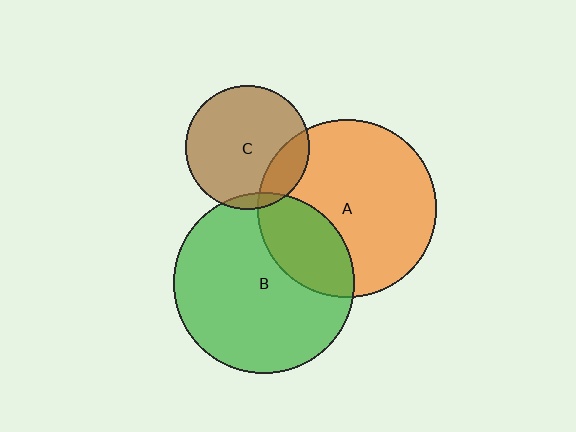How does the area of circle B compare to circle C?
Approximately 2.1 times.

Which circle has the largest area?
Circle B (green).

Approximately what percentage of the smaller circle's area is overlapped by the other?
Approximately 25%.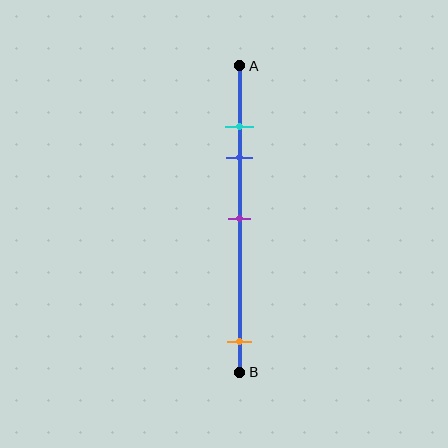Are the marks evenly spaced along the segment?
No, the marks are not evenly spaced.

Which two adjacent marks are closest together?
The cyan and blue marks are the closest adjacent pair.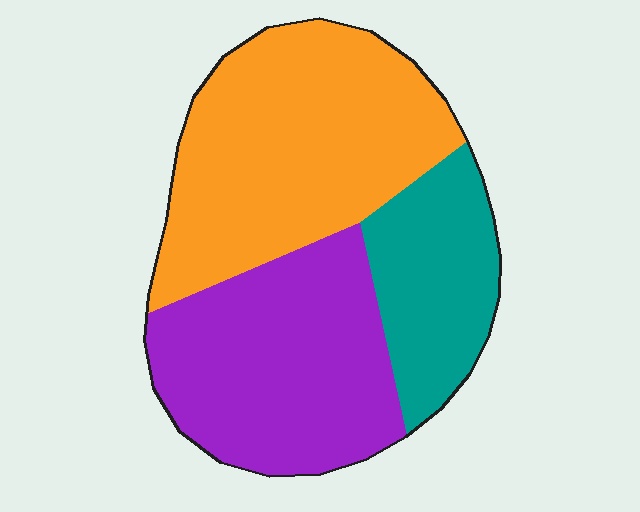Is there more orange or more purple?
Orange.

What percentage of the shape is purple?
Purple takes up about three eighths (3/8) of the shape.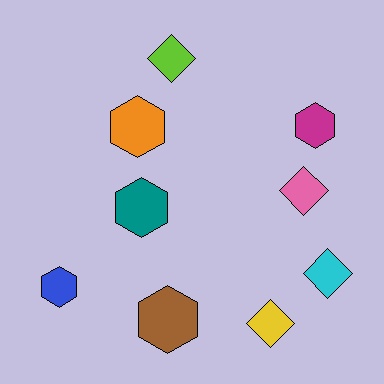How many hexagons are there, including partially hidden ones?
There are 5 hexagons.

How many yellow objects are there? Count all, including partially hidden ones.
There is 1 yellow object.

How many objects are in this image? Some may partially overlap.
There are 9 objects.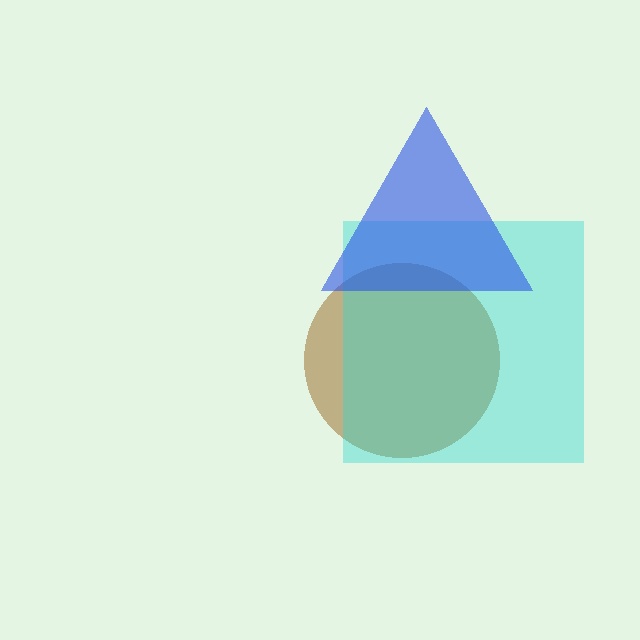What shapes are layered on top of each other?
The layered shapes are: a brown circle, a cyan square, a blue triangle.